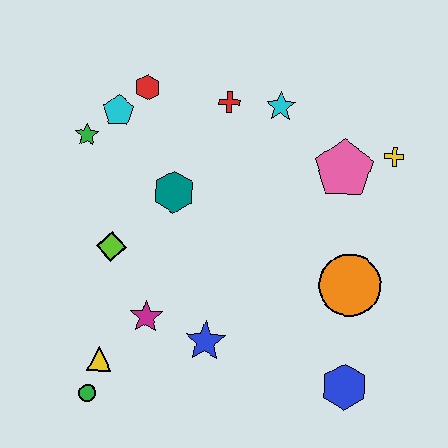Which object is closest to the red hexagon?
The cyan pentagon is closest to the red hexagon.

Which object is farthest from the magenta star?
The yellow cross is farthest from the magenta star.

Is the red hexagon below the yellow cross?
No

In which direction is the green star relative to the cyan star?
The green star is to the left of the cyan star.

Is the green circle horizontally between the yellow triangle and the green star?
Yes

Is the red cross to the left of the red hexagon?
No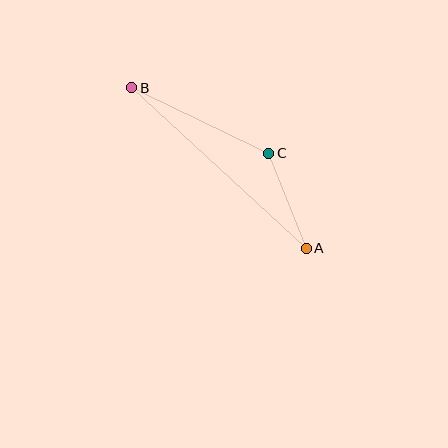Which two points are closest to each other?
Points A and C are closest to each other.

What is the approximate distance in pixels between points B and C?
The distance between B and C is approximately 152 pixels.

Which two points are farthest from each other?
Points A and B are farthest from each other.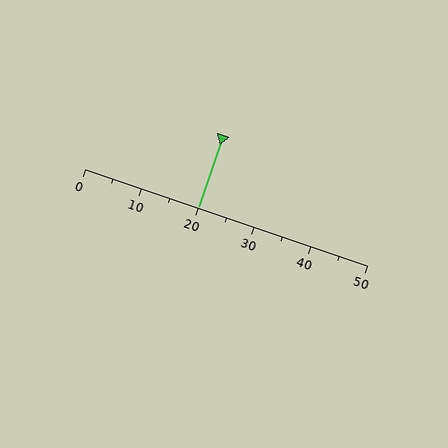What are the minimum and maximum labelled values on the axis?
The axis runs from 0 to 50.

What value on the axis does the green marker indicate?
The marker indicates approximately 20.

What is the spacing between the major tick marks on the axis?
The major ticks are spaced 10 apart.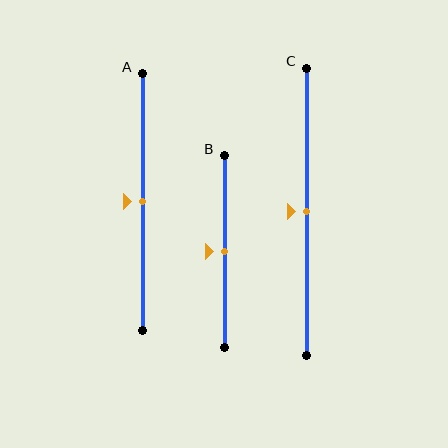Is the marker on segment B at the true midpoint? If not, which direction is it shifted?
Yes, the marker on segment B is at the true midpoint.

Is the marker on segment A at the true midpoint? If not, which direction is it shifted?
Yes, the marker on segment A is at the true midpoint.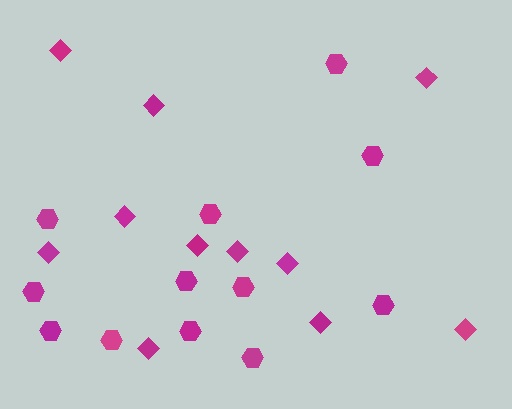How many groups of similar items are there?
There are 2 groups: one group of hexagons (12) and one group of diamonds (11).